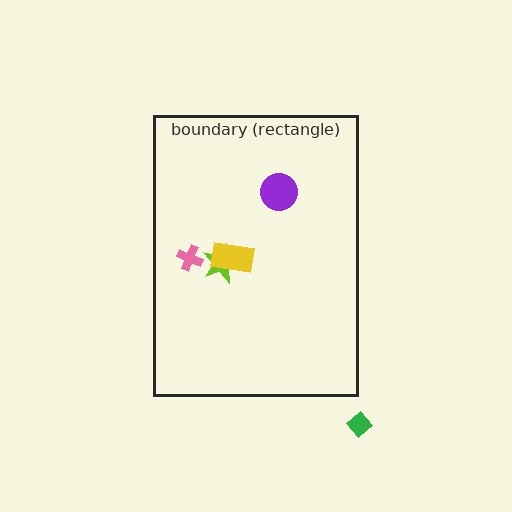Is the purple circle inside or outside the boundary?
Inside.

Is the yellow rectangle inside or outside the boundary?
Inside.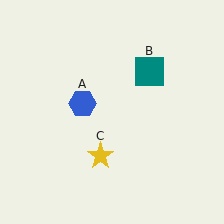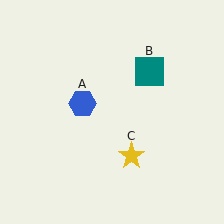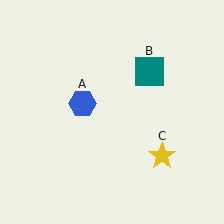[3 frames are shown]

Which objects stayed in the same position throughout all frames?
Blue hexagon (object A) and teal square (object B) remained stationary.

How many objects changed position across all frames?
1 object changed position: yellow star (object C).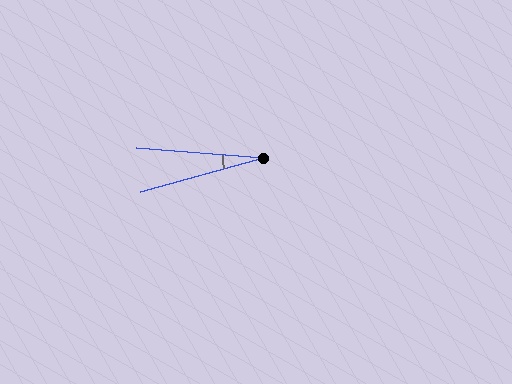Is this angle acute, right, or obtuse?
It is acute.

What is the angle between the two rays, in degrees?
Approximately 20 degrees.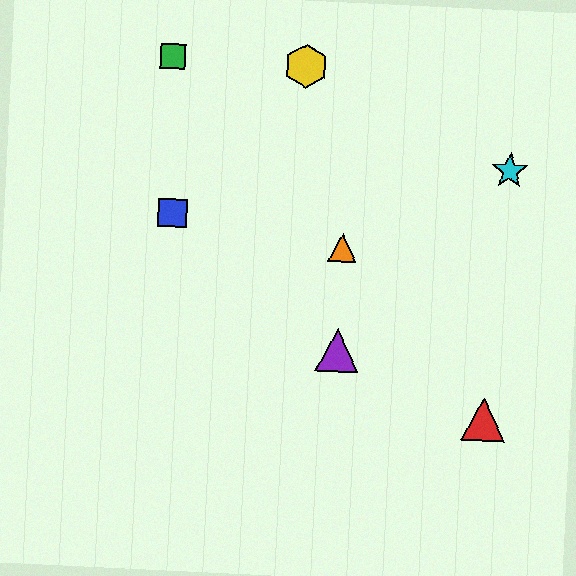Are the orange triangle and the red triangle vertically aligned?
No, the orange triangle is at x≈342 and the red triangle is at x≈484.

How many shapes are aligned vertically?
2 shapes (the purple triangle, the orange triangle) are aligned vertically.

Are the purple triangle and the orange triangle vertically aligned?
Yes, both are at x≈337.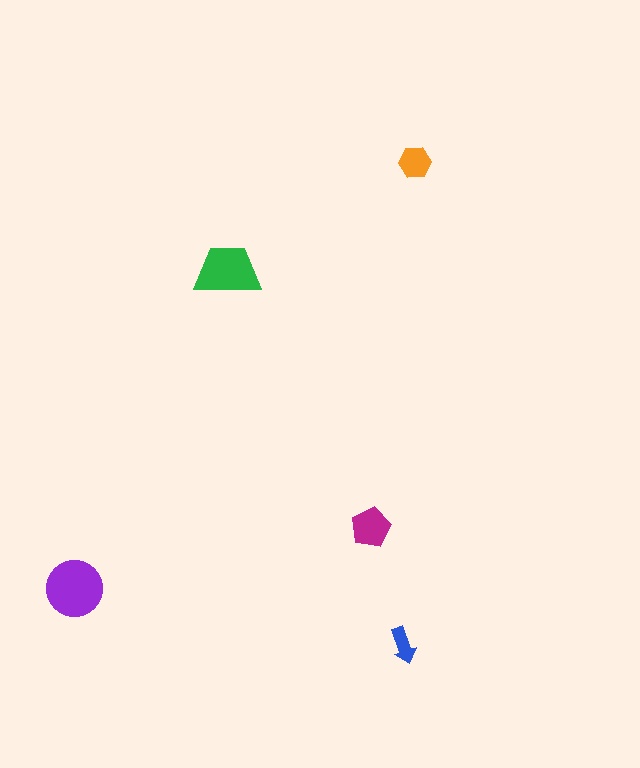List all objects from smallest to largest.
The blue arrow, the orange hexagon, the magenta pentagon, the green trapezoid, the purple circle.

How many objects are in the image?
There are 5 objects in the image.